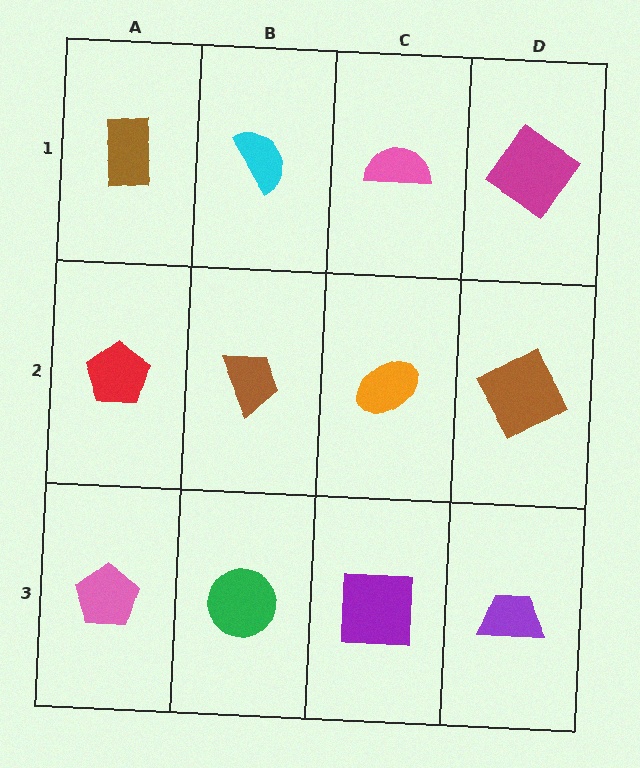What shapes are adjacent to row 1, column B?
A brown trapezoid (row 2, column B), a brown rectangle (row 1, column A), a pink semicircle (row 1, column C).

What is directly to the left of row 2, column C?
A brown trapezoid.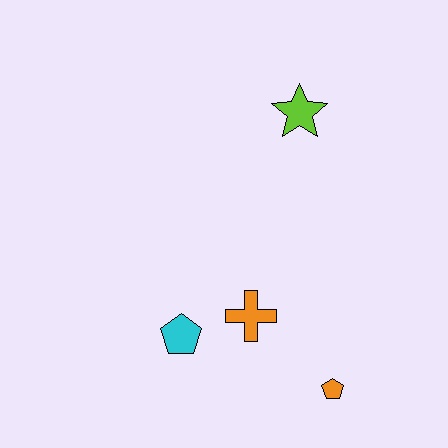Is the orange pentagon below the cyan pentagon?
Yes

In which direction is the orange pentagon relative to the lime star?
The orange pentagon is below the lime star.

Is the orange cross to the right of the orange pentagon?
No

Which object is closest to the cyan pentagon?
The orange cross is closest to the cyan pentagon.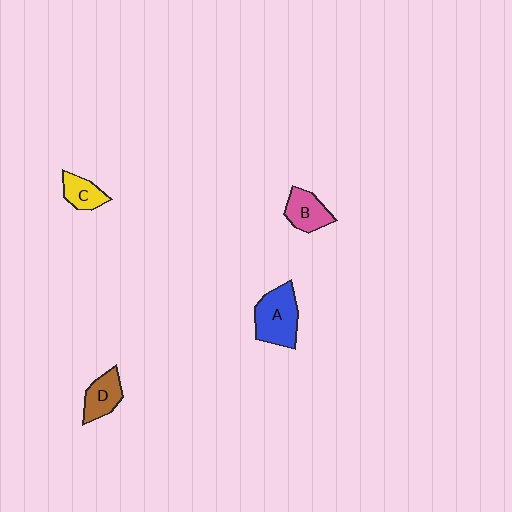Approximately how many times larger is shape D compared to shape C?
Approximately 1.3 times.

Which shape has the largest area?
Shape A (blue).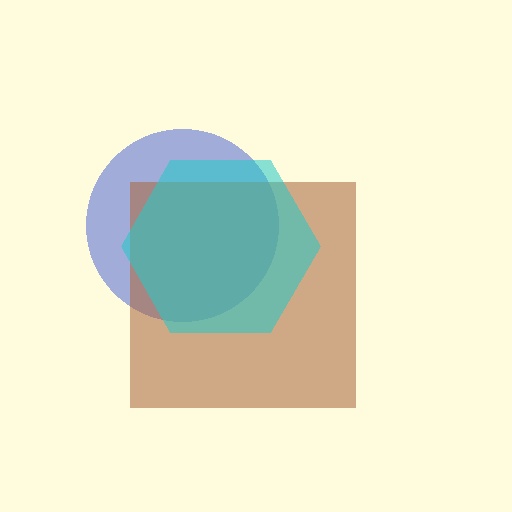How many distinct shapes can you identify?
There are 3 distinct shapes: a blue circle, a brown square, a cyan hexagon.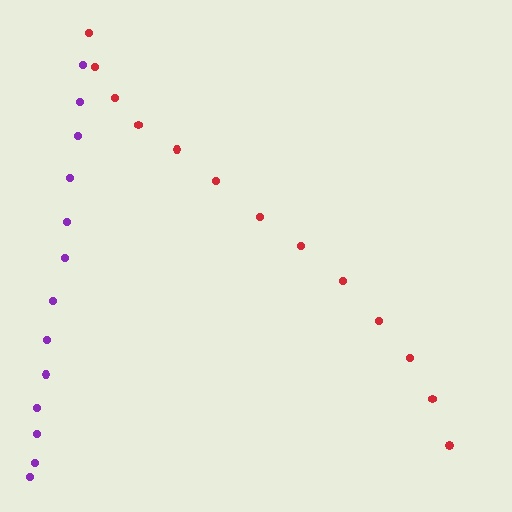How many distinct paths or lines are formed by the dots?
There are 2 distinct paths.